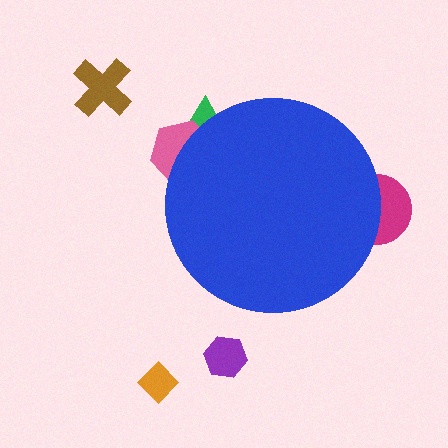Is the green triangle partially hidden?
Yes, the green triangle is partially hidden behind the blue circle.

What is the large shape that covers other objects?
A blue circle.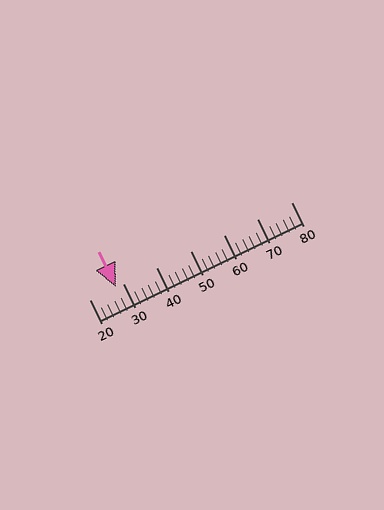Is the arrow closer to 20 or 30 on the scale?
The arrow is closer to 30.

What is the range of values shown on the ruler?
The ruler shows values from 20 to 80.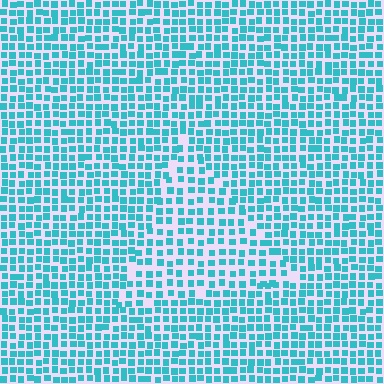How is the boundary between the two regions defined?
The boundary is defined by a change in element density (approximately 1.5x ratio). All elements are the same color, size, and shape.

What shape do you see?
I see a triangle.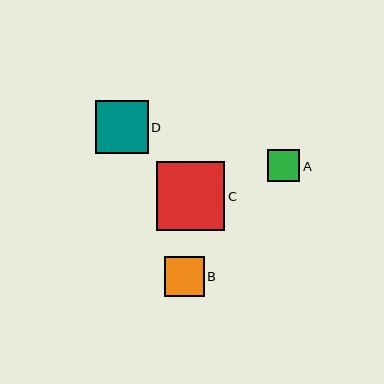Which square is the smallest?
Square A is the smallest with a size of approximately 32 pixels.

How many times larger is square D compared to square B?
Square D is approximately 1.3 times the size of square B.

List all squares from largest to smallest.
From largest to smallest: C, D, B, A.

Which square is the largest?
Square C is the largest with a size of approximately 68 pixels.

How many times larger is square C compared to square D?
Square C is approximately 1.3 times the size of square D.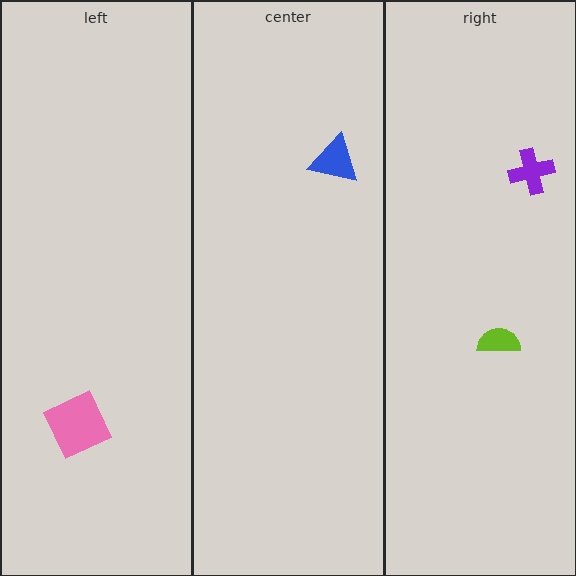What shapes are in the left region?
The pink square.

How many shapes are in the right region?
2.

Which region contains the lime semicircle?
The right region.